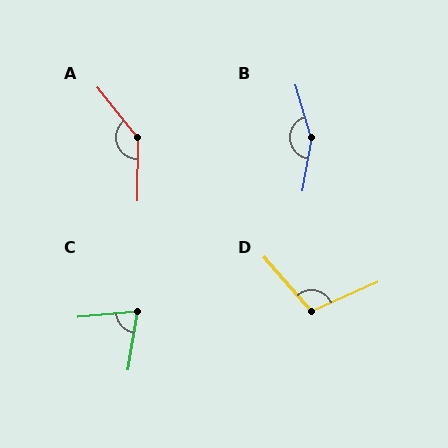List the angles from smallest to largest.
C (76°), D (107°), A (141°), B (153°).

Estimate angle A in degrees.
Approximately 141 degrees.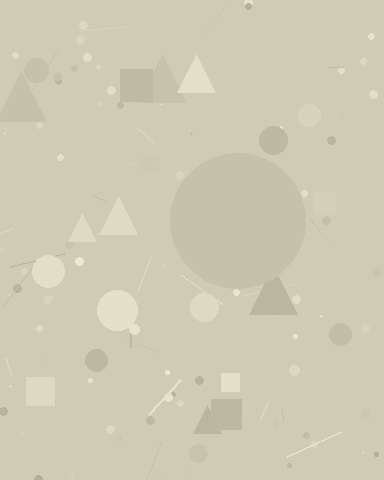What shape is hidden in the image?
A circle is hidden in the image.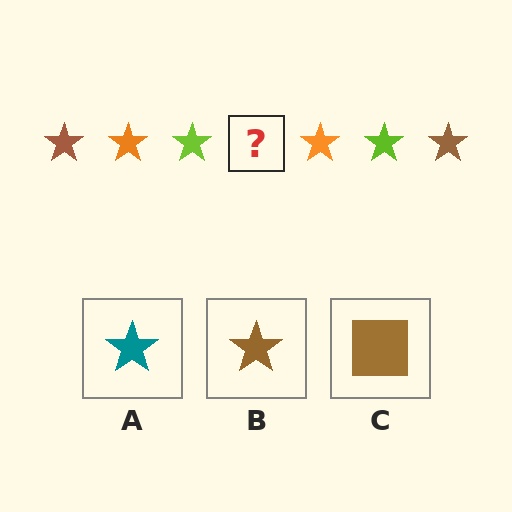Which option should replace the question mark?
Option B.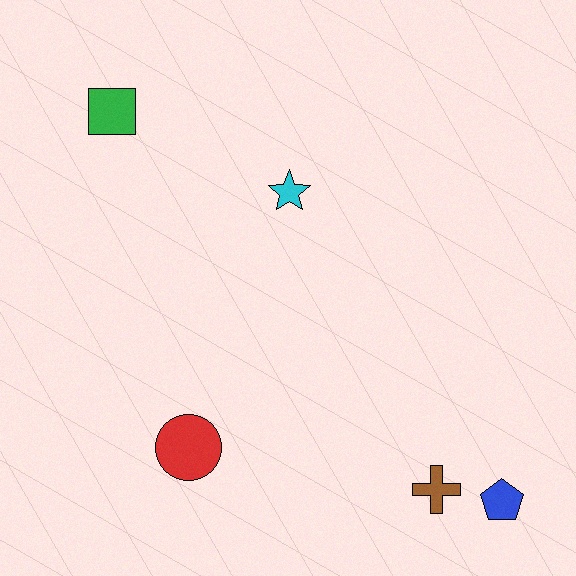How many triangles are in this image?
There are no triangles.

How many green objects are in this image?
There is 1 green object.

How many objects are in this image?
There are 5 objects.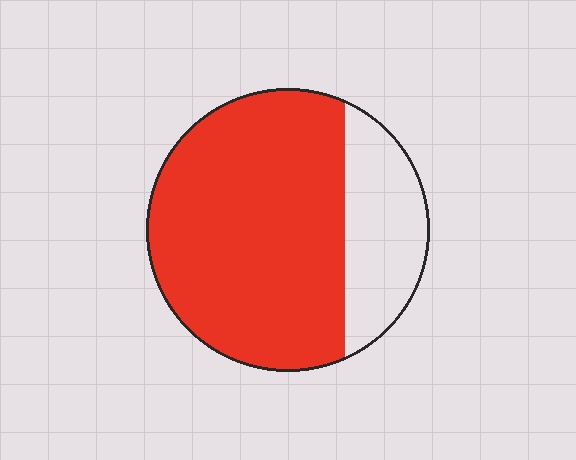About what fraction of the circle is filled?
About three quarters (3/4).